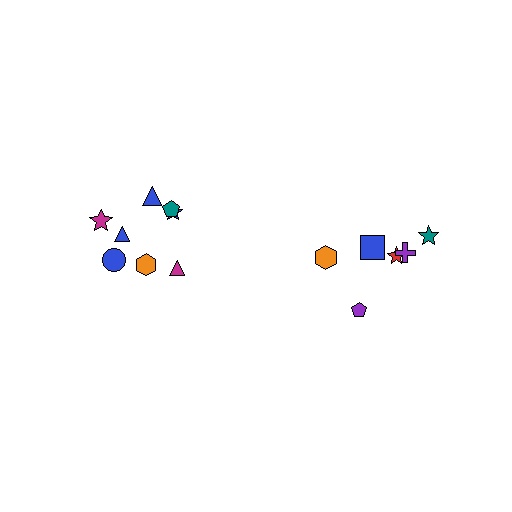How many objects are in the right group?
There are 6 objects.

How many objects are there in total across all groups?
There are 14 objects.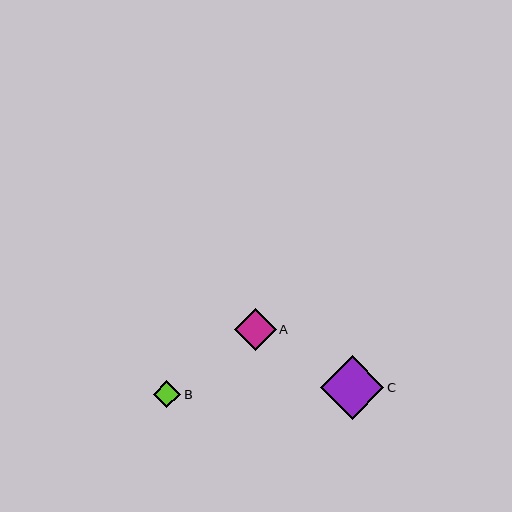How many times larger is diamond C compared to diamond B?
Diamond C is approximately 2.3 times the size of diamond B.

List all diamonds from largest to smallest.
From largest to smallest: C, A, B.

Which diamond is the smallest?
Diamond B is the smallest with a size of approximately 27 pixels.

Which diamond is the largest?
Diamond C is the largest with a size of approximately 63 pixels.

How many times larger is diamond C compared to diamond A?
Diamond C is approximately 1.5 times the size of diamond A.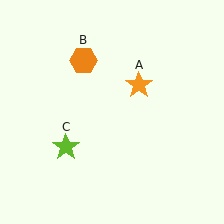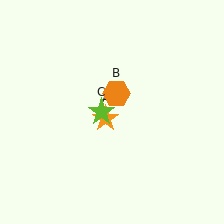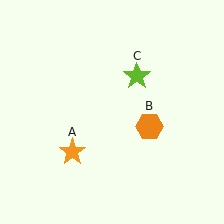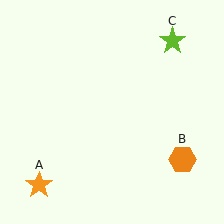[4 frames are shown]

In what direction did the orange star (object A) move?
The orange star (object A) moved down and to the left.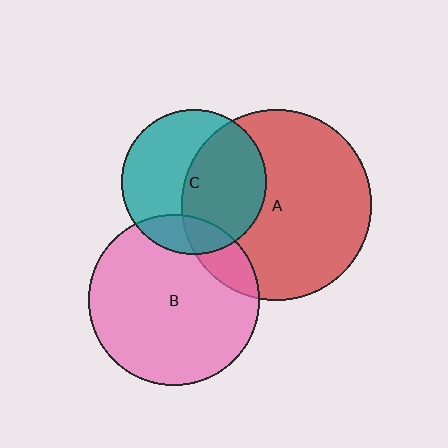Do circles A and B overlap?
Yes.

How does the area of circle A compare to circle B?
Approximately 1.2 times.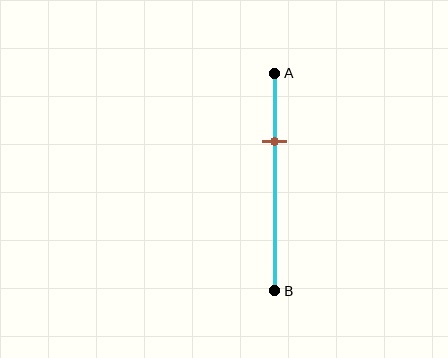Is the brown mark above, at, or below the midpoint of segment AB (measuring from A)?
The brown mark is above the midpoint of segment AB.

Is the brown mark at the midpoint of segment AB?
No, the mark is at about 30% from A, not at the 50% midpoint.